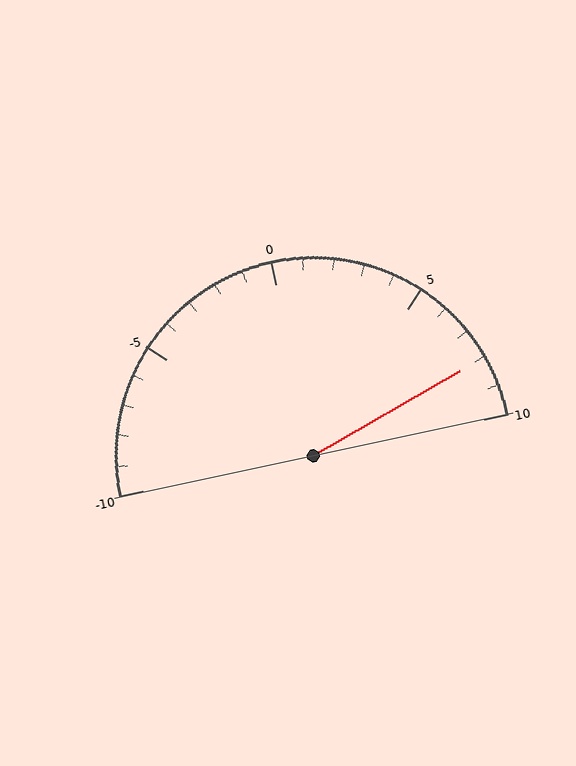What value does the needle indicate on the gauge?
The needle indicates approximately 8.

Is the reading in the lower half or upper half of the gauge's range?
The reading is in the upper half of the range (-10 to 10).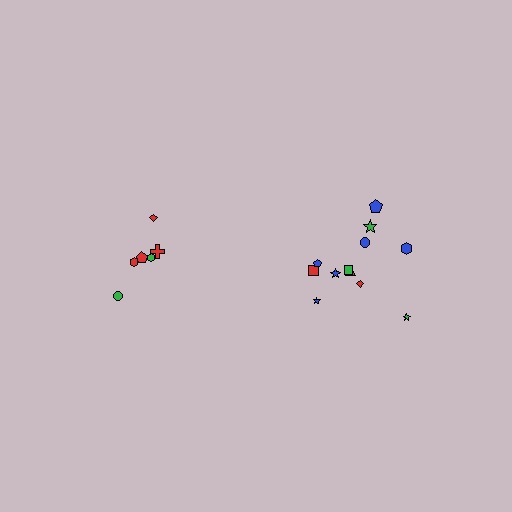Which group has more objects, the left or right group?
The right group.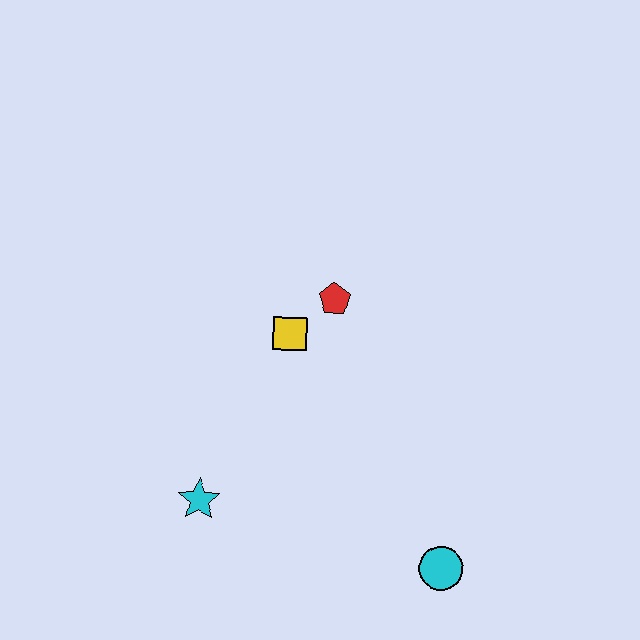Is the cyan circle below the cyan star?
Yes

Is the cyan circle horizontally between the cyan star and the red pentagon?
No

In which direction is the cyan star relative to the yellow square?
The cyan star is below the yellow square.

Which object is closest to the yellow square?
The red pentagon is closest to the yellow square.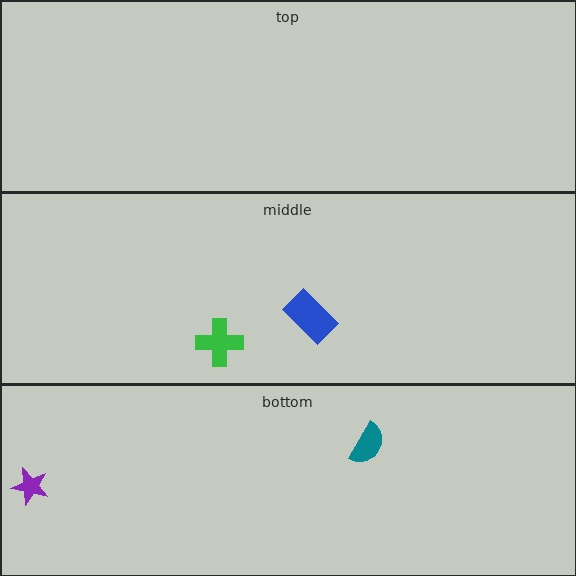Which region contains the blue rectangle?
The middle region.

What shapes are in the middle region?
The blue rectangle, the green cross.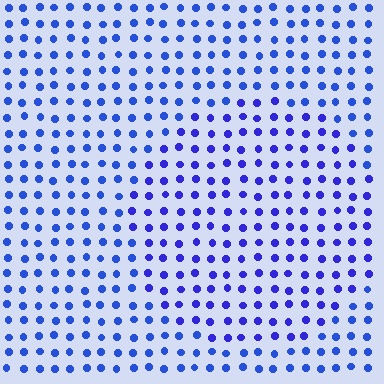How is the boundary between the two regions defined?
The boundary is defined purely by a slight shift in hue (about 18 degrees). Spacing, size, and orientation are identical on both sides.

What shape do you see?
I see a circle.